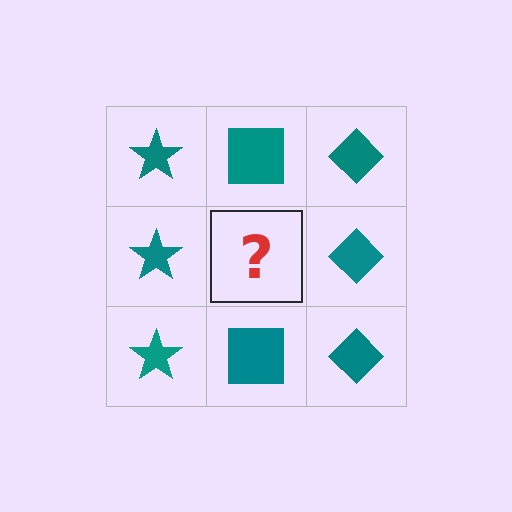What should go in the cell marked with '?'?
The missing cell should contain a teal square.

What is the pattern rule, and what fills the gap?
The rule is that each column has a consistent shape. The gap should be filled with a teal square.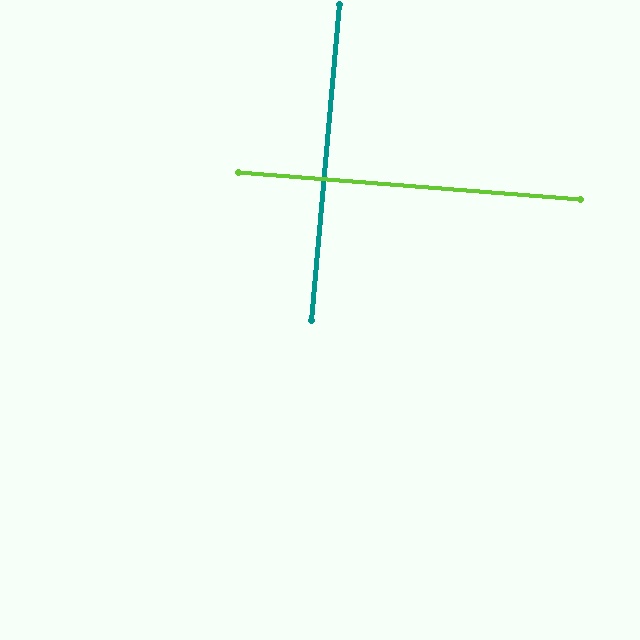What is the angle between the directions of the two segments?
Approximately 89 degrees.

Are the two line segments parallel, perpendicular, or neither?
Perpendicular — they meet at approximately 89°.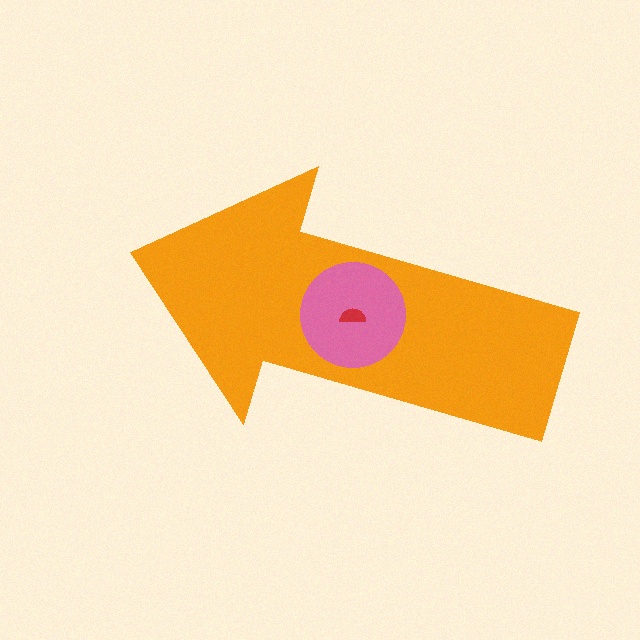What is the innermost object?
The red semicircle.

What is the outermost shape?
The orange arrow.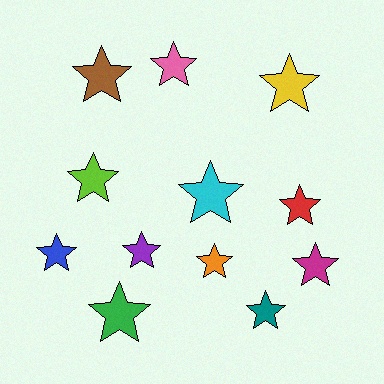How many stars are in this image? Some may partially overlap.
There are 12 stars.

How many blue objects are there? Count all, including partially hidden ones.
There is 1 blue object.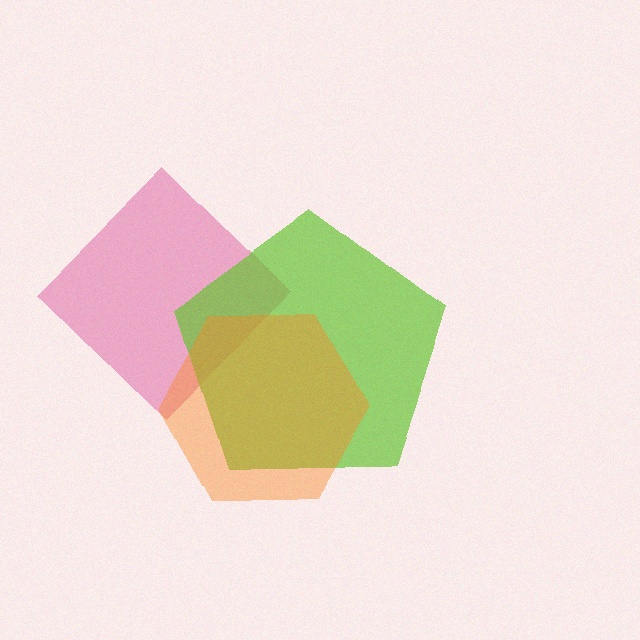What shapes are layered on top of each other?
The layered shapes are: a magenta diamond, a lime pentagon, an orange hexagon.